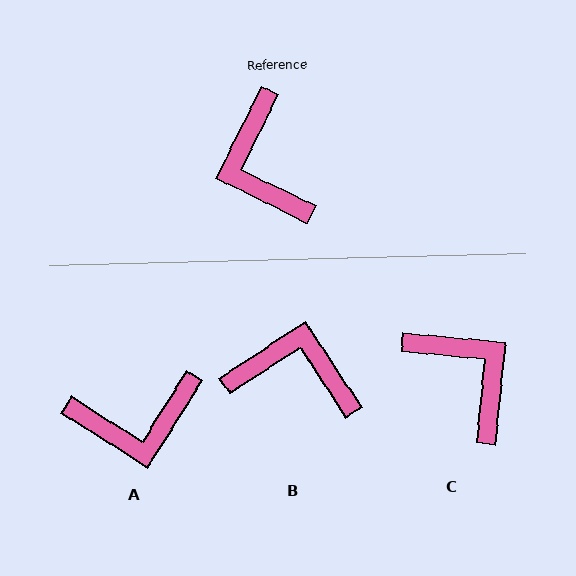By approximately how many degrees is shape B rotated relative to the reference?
Approximately 120 degrees clockwise.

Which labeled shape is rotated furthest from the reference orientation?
C, about 159 degrees away.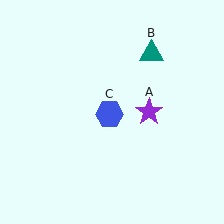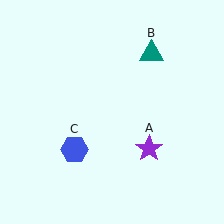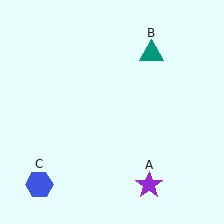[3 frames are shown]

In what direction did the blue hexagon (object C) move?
The blue hexagon (object C) moved down and to the left.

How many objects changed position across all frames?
2 objects changed position: purple star (object A), blue hexagon (object C).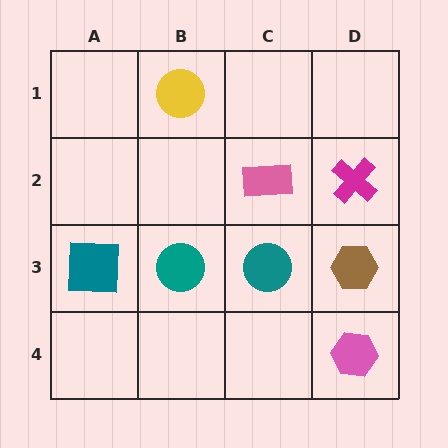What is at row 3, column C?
A teal circle.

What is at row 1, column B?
A yellow circle.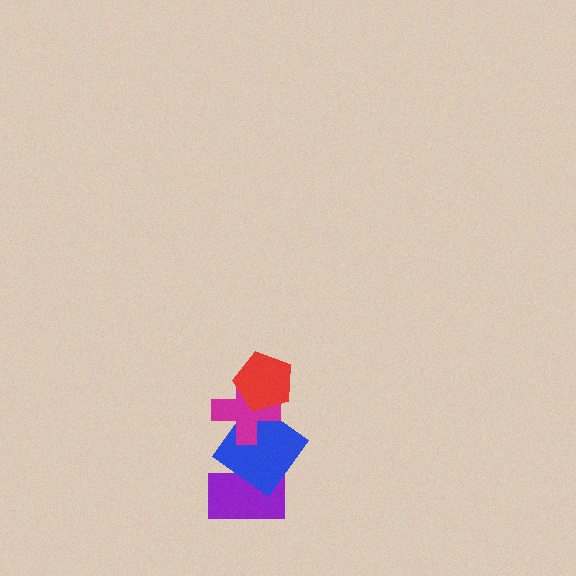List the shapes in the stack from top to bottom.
From top to bottom: the red pentagon, the magenta cross, the blue diamond, the purple rectangle.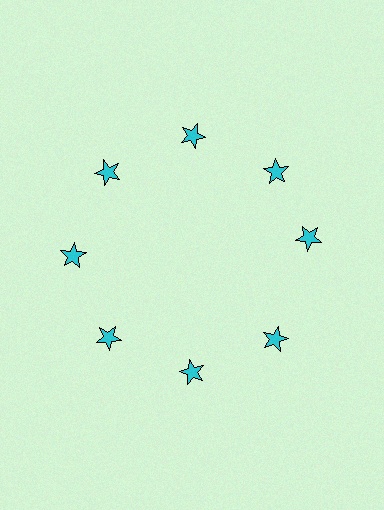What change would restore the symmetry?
The symmetry would be restored by rotating it back into even spacing with its neighbors so that all 8 stars sit at equal angles and equal distance from the center.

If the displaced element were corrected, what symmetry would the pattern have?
It would have 8-fold rotational symmetry — the pattern would map onto itself every 45 degrees.